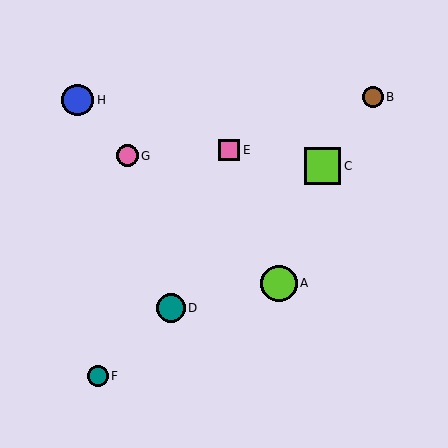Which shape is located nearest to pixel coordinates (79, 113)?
The blue circle (labeled H) at (78, 100) is nearest to that location.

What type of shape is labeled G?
Shape G is a pink circle.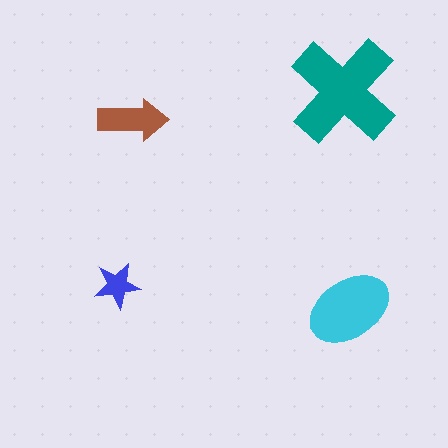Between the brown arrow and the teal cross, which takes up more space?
The teal cross.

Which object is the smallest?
The blue star.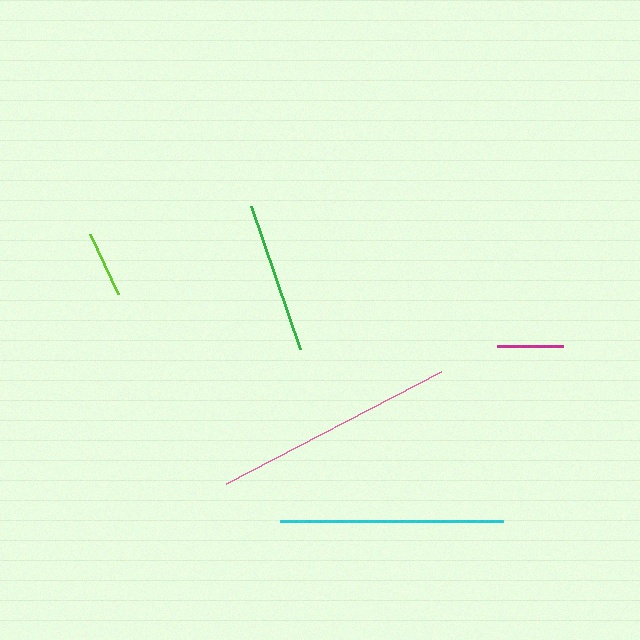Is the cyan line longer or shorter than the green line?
The cyan line is longer than the green line.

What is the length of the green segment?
The green segment is approximately 151 pixels long.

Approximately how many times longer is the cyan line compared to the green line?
The cyan line is approximately 1.5 times the length of the green line.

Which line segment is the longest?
The pink line is the longest at approximately 242 pixels.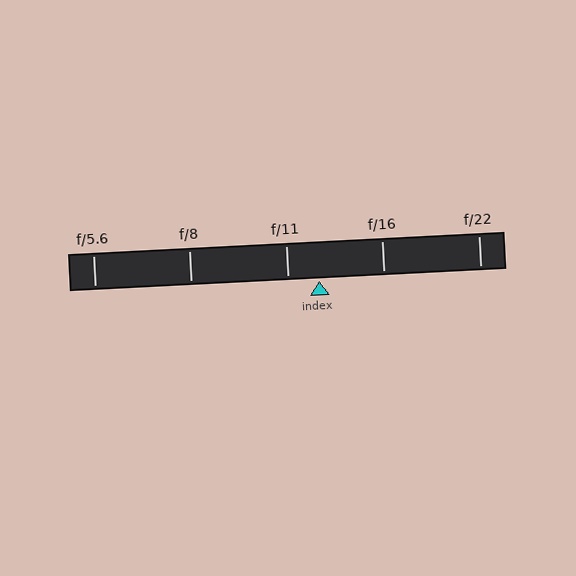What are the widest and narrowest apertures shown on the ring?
The widest aperture shown is f/5.6 and the narrowest is f/22.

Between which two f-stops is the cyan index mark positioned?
The index mark is between f/11 and f/16.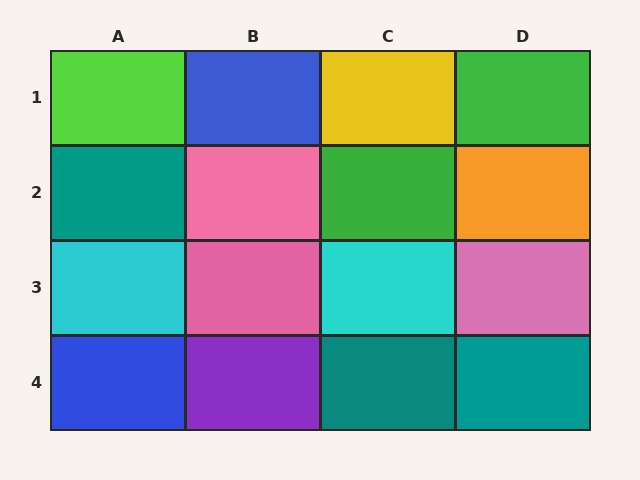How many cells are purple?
1 cell is purple.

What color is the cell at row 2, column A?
Teal.